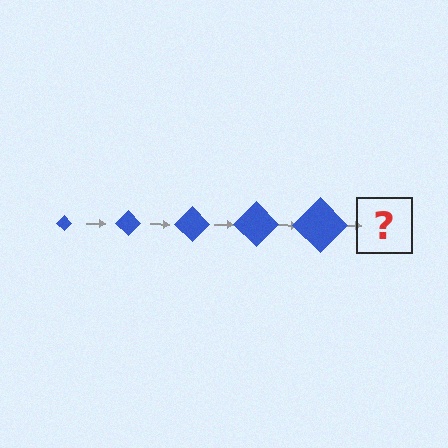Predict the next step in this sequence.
The next step is a blue diamond, larger than the previous one.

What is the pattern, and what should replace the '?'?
The pattern is that the diamond gets progressively larger each step. The '?' should be a blue diamond, larger than the previous one.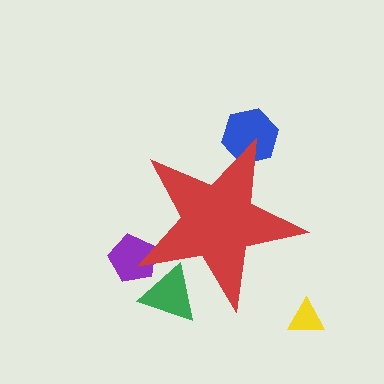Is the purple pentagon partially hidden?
Yes, the purple pentagon is partially hidden behind the red star.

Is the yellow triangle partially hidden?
No, the yellow triangle is fully visible.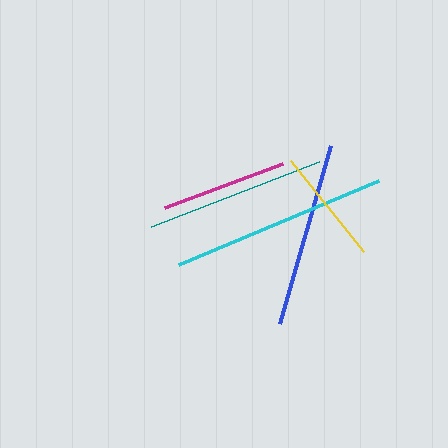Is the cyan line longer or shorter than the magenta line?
The cyan line is longer than the magenta line.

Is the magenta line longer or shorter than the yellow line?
The magenta line is longer than the yellow line.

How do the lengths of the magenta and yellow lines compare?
The magenta and yellow lines are approximately the same length.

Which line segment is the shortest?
The yellow line is the shortest at approximately 117 pixels.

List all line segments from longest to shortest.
From longest to shortest: cyan, blue, teal, magenta, yellow.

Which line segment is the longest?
The cyan line is the longest at approximately 217 pixels.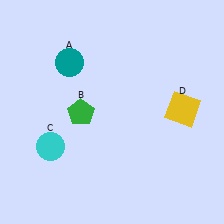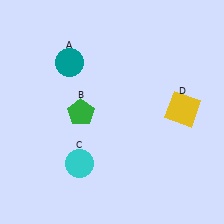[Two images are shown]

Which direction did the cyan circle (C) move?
The cyan circle (C) moved right.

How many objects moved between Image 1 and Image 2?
1 object moved between the two images.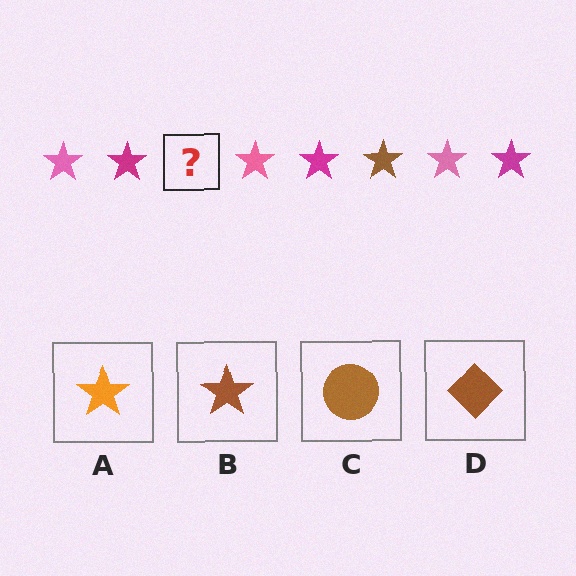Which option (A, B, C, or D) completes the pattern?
B.